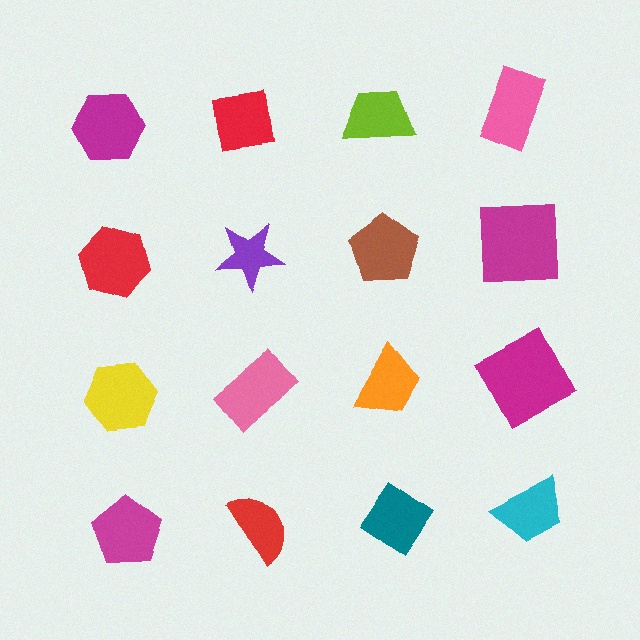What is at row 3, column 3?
An orange trapezoid.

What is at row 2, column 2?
A purple star.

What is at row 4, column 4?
A cyan trapezoid.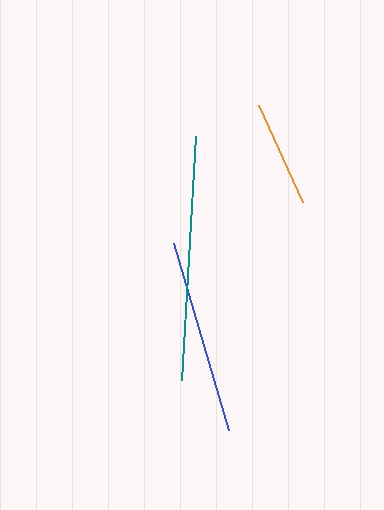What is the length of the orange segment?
The orange segment is approximately 107 pixels long.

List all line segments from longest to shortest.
From longest to shortest: teal, blue, orange.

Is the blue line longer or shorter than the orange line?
The blue line is longer than the orange line.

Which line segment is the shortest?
The orange line is the shortest at approximately 107 pixels.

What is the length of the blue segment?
The blue segment is approximately 195 pixels long.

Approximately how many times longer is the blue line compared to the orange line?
The blue line is approximately 1.8 times the length of the orange line.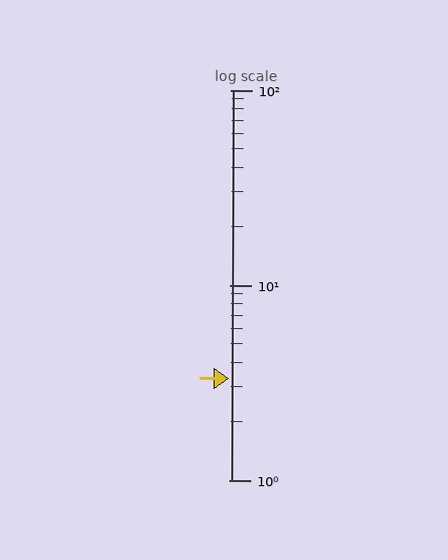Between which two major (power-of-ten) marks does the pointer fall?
The pointer is between 1 and 10.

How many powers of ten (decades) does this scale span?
The scale spans 2 decades, from 1 to 100.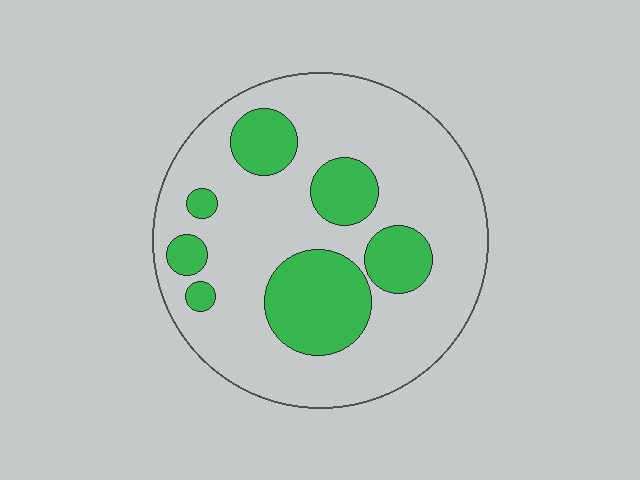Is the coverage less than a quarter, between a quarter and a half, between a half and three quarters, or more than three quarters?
Between a quarter and a half.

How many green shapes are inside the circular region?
7.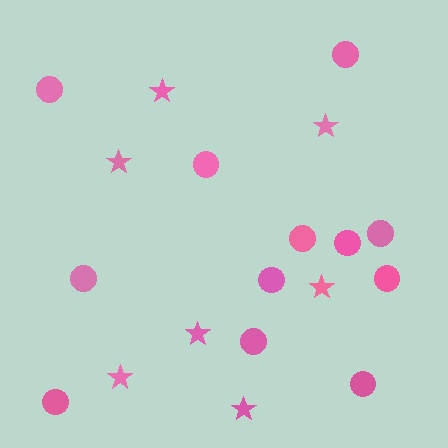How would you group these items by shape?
There are 2 groups: one group of stars (7) and one group of circles (12).